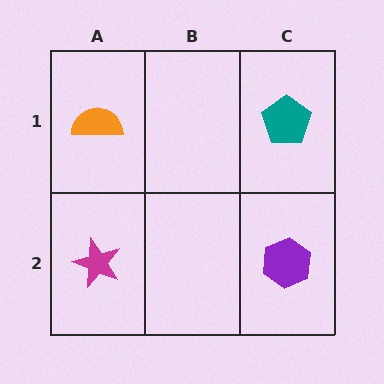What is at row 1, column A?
An orange semicircle.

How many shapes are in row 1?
2 shapes.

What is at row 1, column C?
A teal pentagon.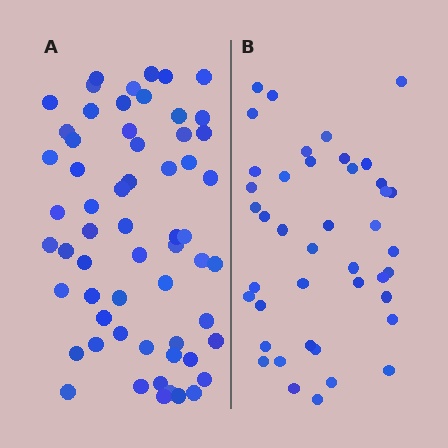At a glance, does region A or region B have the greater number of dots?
Region A (the left region) has more dots.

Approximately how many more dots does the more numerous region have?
Region A has approximately 20 more dots than region B.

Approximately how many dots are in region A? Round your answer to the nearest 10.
About 60 dots.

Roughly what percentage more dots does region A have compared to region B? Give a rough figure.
About 45% more.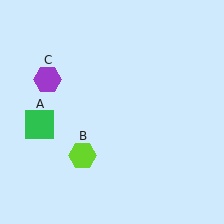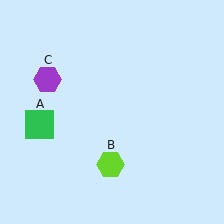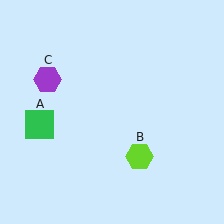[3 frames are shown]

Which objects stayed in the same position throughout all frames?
Green square (object A) and purple hexagon (object C) remained stationary.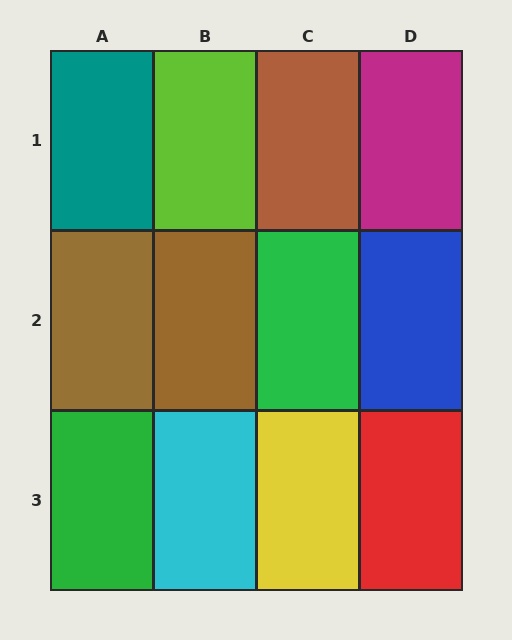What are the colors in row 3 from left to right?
Green, cyan, yellow, red.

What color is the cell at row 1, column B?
Lime.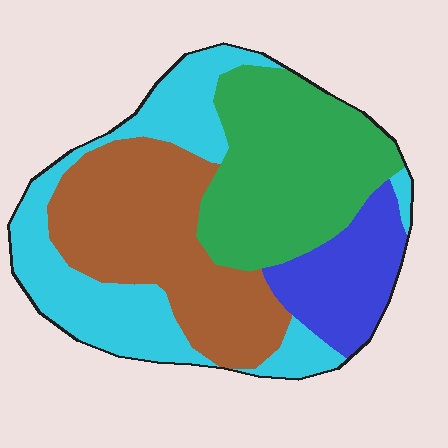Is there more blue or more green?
Green.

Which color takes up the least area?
Blue, at roughly 15%.